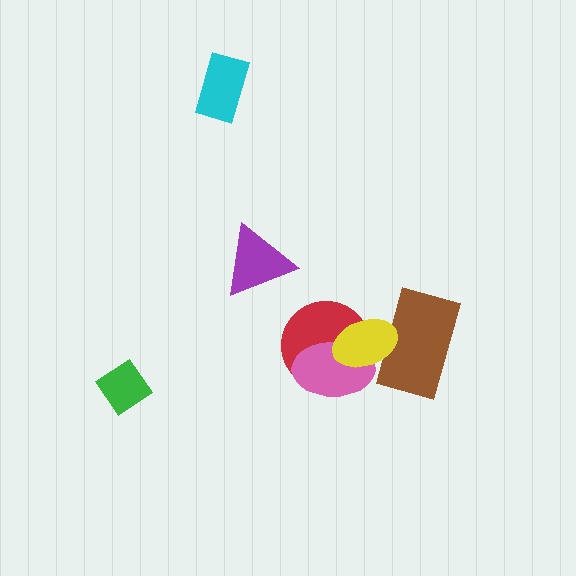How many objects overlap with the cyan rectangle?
0 objects overlap with the cyan rectangle.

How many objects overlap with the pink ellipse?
2 objects overlap with the pink ellipse.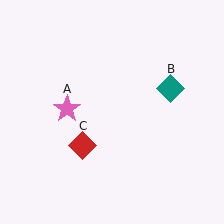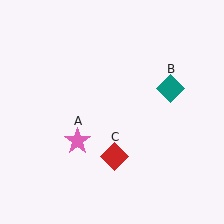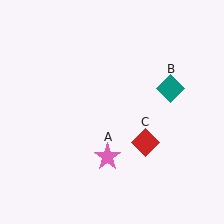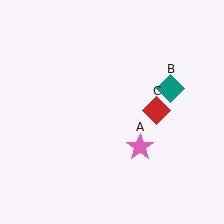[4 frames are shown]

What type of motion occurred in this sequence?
The pink star (object A), red diamond (object C) rotated counterclockwise around the center of the scene.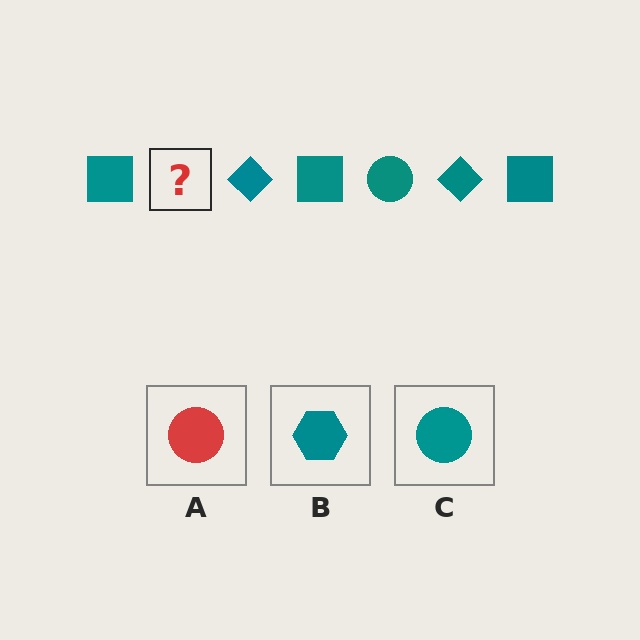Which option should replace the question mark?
Option C.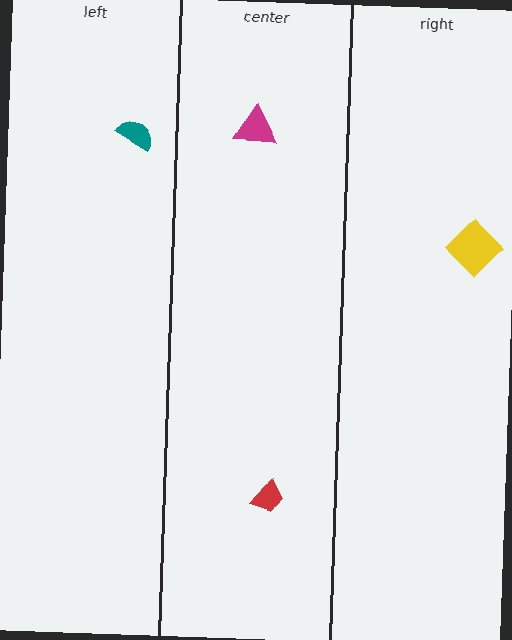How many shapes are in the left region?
1.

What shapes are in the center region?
The magenta triangle, the red trapezoid.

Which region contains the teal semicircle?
The left region.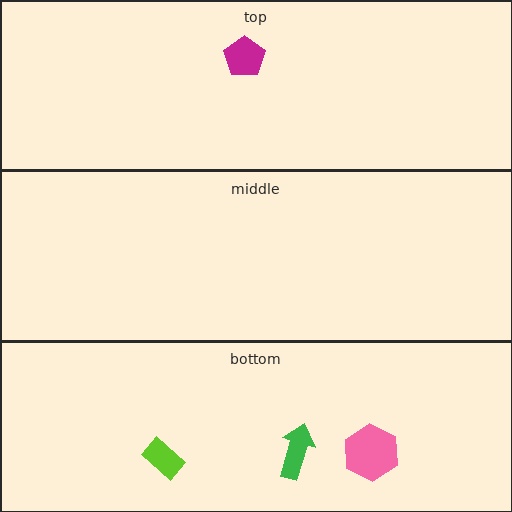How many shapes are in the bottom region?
3.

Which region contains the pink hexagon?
The bottom region.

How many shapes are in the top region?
1.